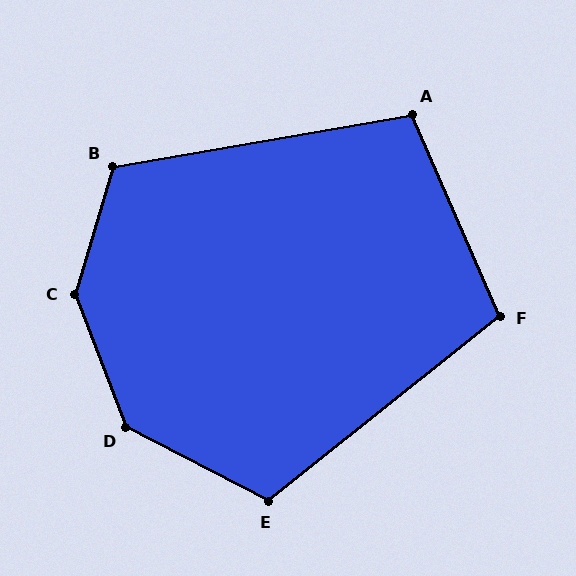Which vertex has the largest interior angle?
C, at approximately 142 degrees.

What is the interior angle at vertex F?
Approximately 105 degrees (obtuse).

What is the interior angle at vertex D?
Approximately 138 degrees (obtuse).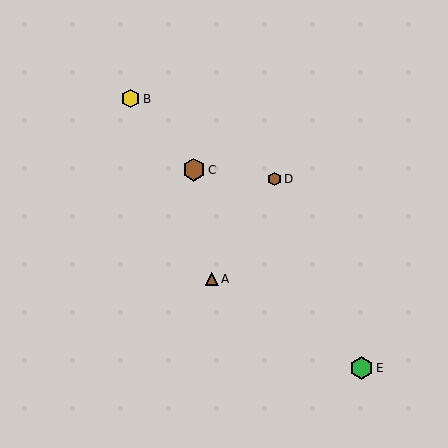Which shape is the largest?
The brown hexagon (labeled C) is the largest.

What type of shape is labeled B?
Shape B is a yellow hexagon.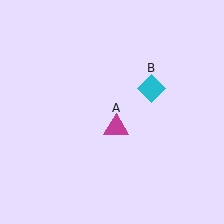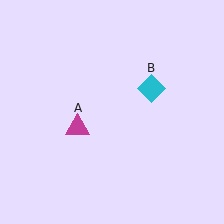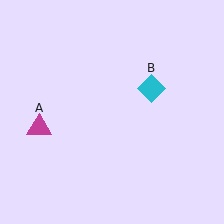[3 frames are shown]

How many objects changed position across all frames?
1 object changed position: magenta triangle (object A).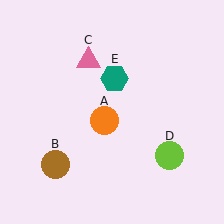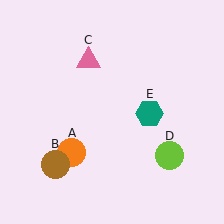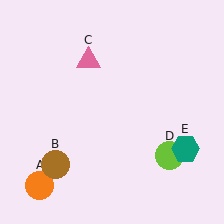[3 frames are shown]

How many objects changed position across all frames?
2 objects changed position: orange circle (object A), teal hexagon (object E).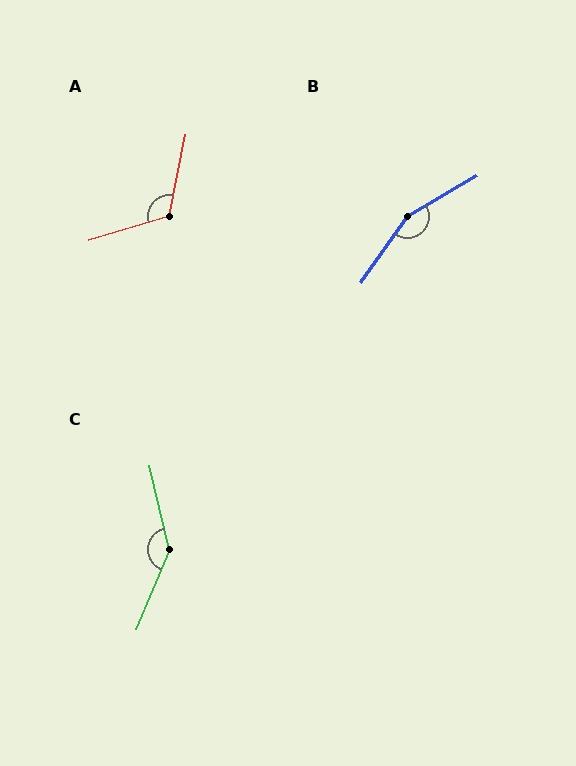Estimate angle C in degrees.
Approximately 144 degrees.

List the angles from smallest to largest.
A (117°), C (144°), B (156°).